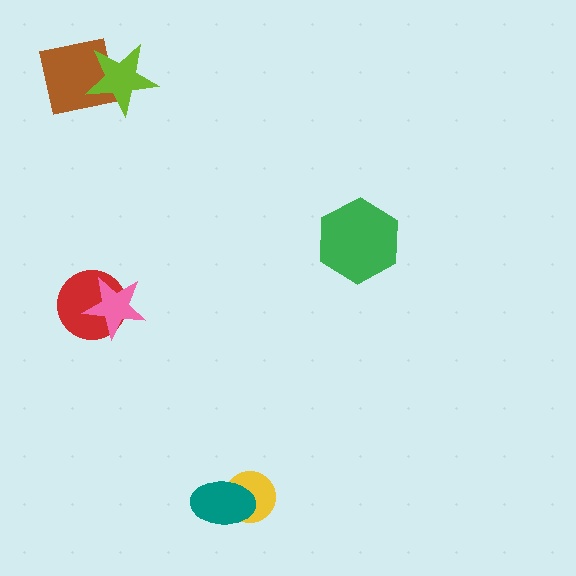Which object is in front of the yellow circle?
The teal ellipse is in front of the yellow circle.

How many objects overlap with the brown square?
1 object overlaps with the brown square.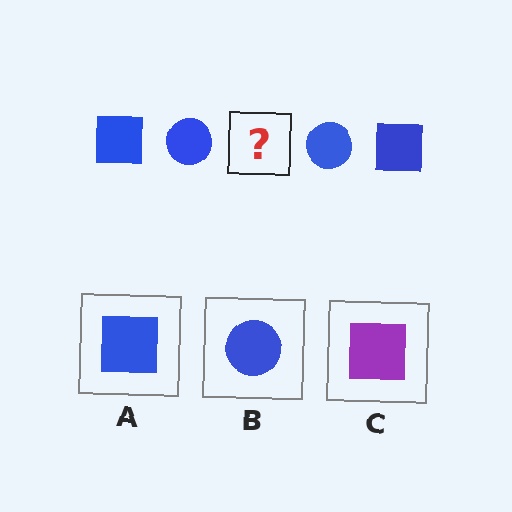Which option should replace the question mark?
Option A.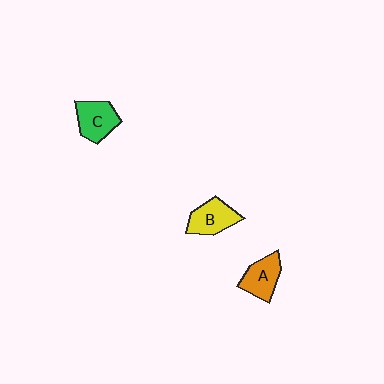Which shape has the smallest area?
Shape A (orange).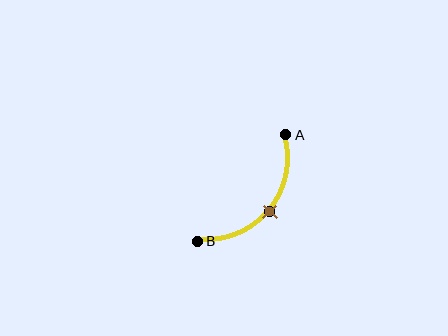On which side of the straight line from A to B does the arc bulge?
The arc bulges below and to the right of the straight line connecting A and B.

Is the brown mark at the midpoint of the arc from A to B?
Yes. The brown mark lies on the arc at equal arc-length from both A and B — it is the arc midpoint.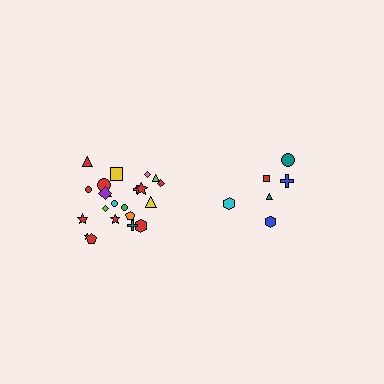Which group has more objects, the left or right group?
The left group.